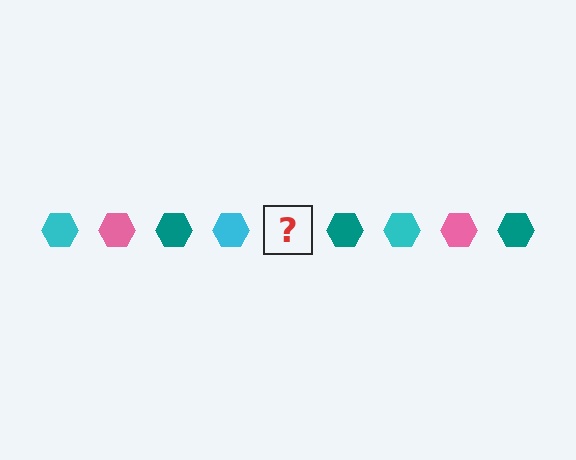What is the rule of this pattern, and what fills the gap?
The rule is that the pattern cycles through cyan, pink, teal hexagons. The gap should be filled with a pink hexagon.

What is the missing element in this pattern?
The missing element is a pink hexagon.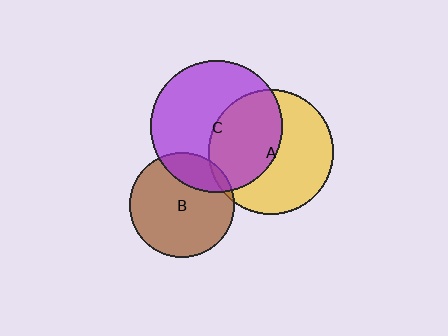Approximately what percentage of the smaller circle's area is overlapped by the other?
Approximately 45%.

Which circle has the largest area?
Circle C (purple).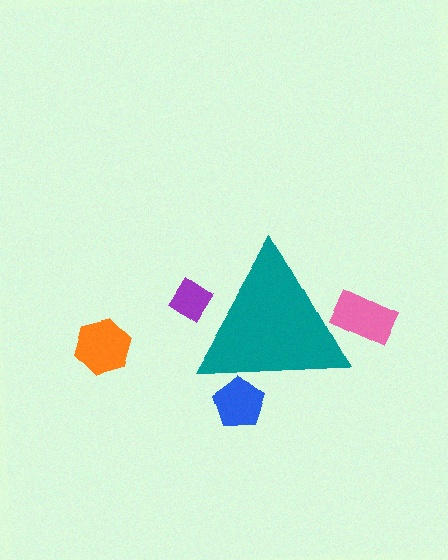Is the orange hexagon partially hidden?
No, the orange hexagon is fully visible.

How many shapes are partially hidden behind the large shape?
3 shapes are partially hidden.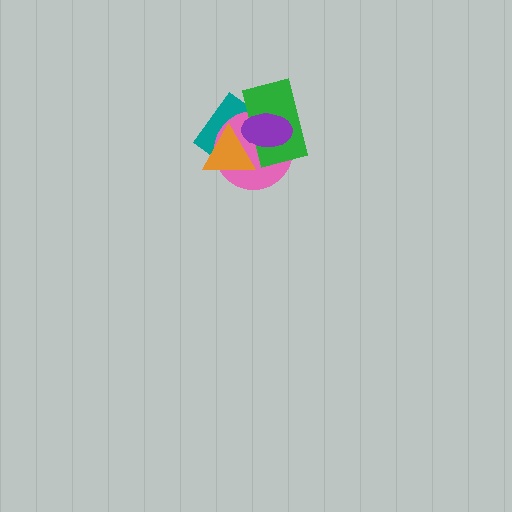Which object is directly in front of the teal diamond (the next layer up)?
The pink circle is directly in front of the teal diamond.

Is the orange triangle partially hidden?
Yes, it is partially covered by another shape.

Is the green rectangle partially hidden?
Yes, it is partially covered by another shape.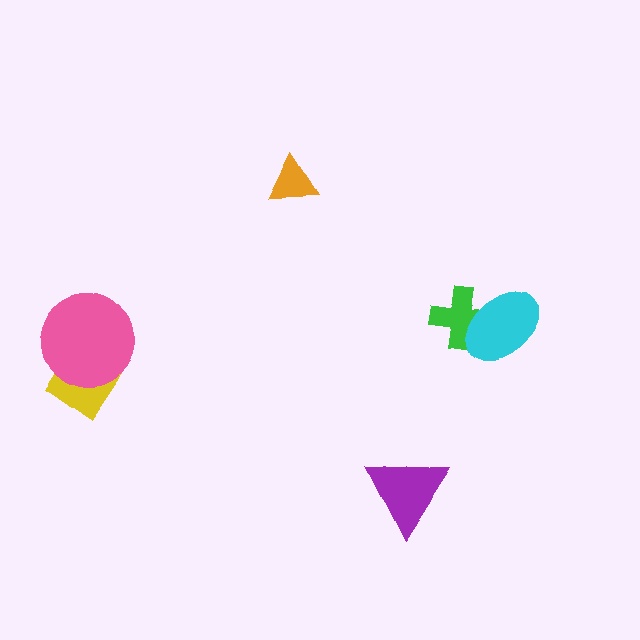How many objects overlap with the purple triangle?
0 objects overlap with the purple triangle.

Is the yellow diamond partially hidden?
Yes, it is partially covered by another shape.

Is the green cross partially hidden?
Yes, it is partially covered by another shape.